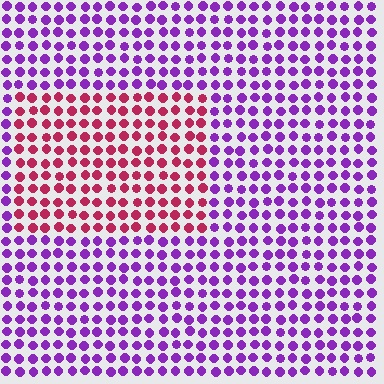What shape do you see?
I see a rectangle.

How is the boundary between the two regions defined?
The boundary is defined purely by a slight shift in hue (about 59 degrees). Spacing, size, and orientation are identical on both sides.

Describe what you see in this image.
The image is filled with small purple elements in a uniform arrangement. A rectangle-shaped region is visible where the elements are tinted to a slightly different hue, forming a subtle color boundary.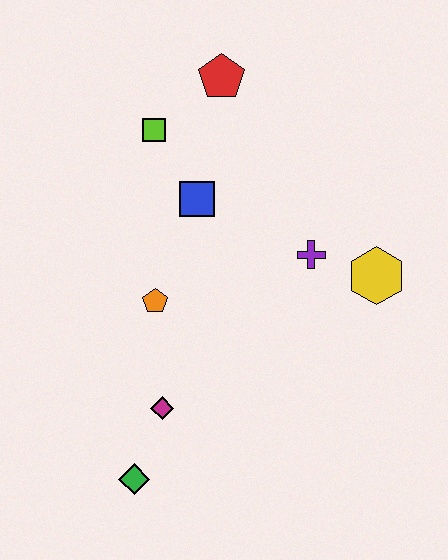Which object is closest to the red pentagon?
The lime square is closest to the red pentagon.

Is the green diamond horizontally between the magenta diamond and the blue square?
No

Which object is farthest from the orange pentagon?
The red pentagon is farthest from the orange pentagon.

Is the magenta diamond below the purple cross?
Yes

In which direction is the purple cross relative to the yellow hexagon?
The purple cross is to the left of the yellow hexagon.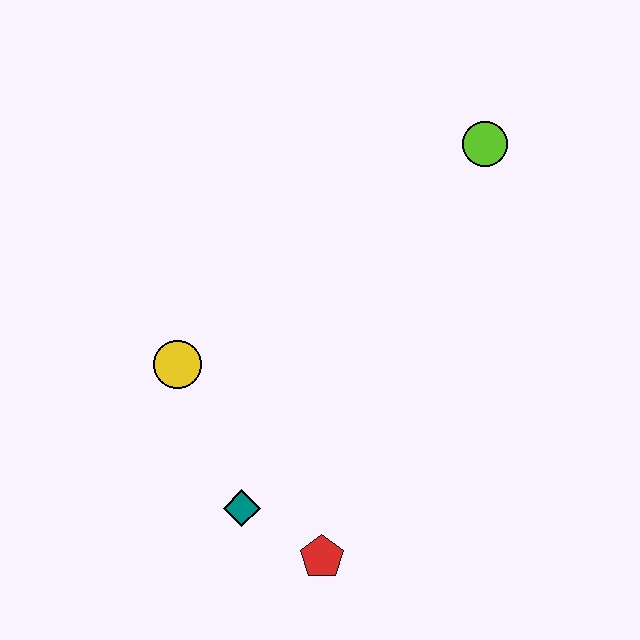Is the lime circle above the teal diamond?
Yes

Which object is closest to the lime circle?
The yellow circle is closest to the lime circle.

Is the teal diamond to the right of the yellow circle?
Yes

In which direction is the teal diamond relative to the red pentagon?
The teal diamond is to the left of the red pentagon.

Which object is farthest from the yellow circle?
The lime circle is farthest from the yellow circle.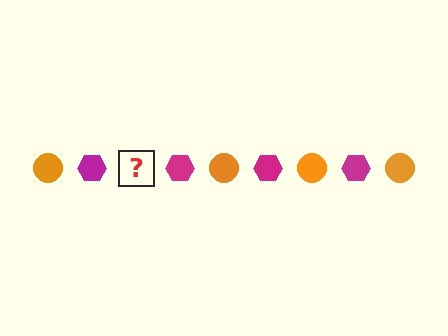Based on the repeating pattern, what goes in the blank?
The blank should be an orange circle.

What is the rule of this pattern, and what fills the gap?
The rule is that the pattern alternates between orange circle and magenta hexagon. The gap should be filled with an orange circle.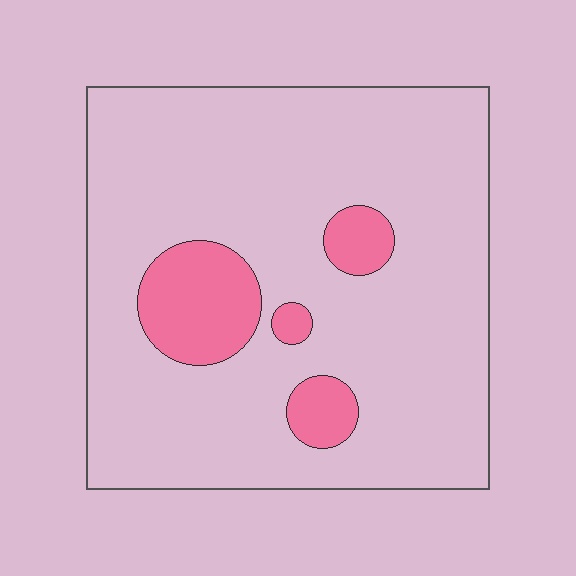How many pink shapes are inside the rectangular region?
4.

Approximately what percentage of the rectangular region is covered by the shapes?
Approximately 15%.